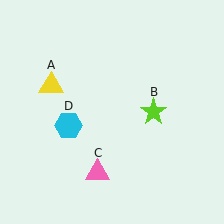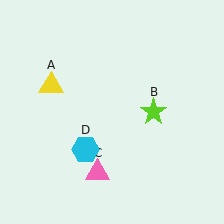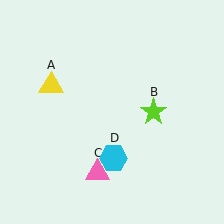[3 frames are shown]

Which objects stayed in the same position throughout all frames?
Yellow triangle (object A) and lime star (object B) and pink triangle (object C) remained stationary.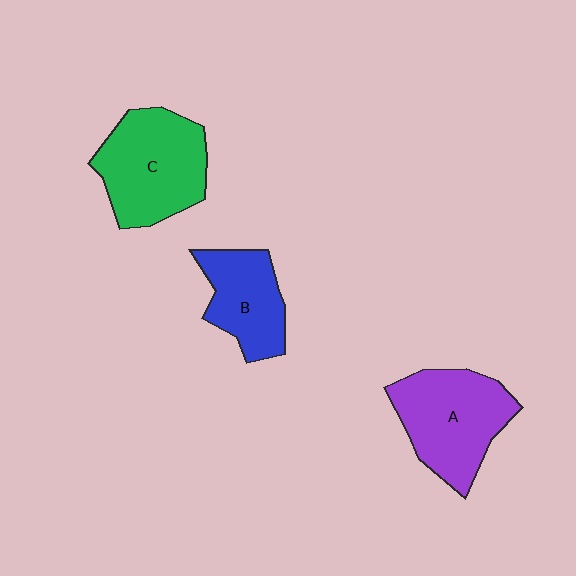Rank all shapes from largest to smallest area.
From largest to smallest: C (green), A (purple), B (blue).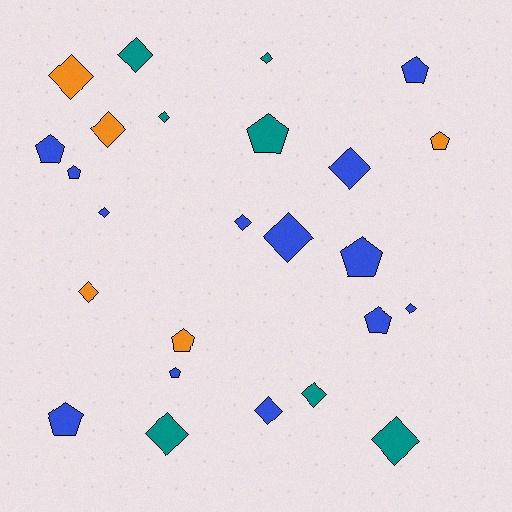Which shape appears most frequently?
Diamond, with 15 objects.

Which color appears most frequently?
Blue, with 13 objects.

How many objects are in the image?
There are 25 objects.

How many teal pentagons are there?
There is 1 teal pentagon.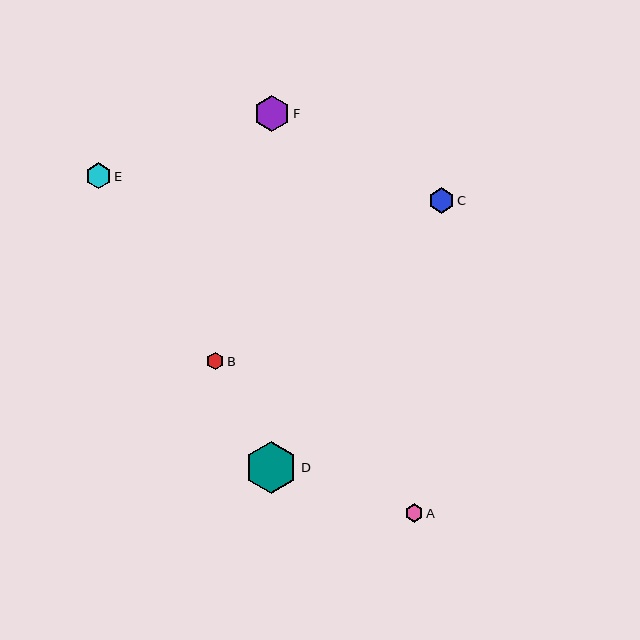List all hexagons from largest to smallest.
From largest to smallest: D, F, E, C, A, B.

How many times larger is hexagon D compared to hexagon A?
Hexagon D is approximately 2.9 times the size of hexagon A.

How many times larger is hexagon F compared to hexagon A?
Hexagon F is approximately 1.9 times the size of hexagon A.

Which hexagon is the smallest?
Hexagon B is the smallest with a size of approximately 17 pixels.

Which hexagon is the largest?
Hexagon D is the largest with a size of approximately 53 pixels.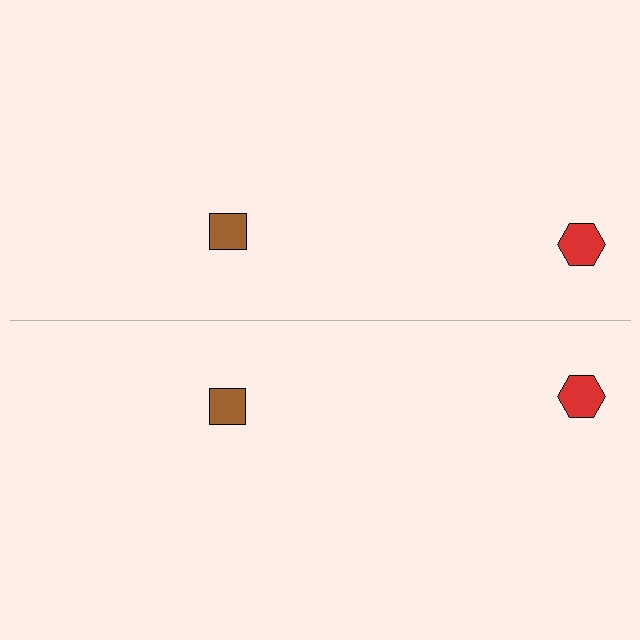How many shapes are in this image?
There are 4 shapes in this image.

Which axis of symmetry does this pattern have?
The pattern has a horizontal axis of symmetry running through the center of the image.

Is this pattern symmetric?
Yes, this pattern has bilateral (reflection) symmetry.